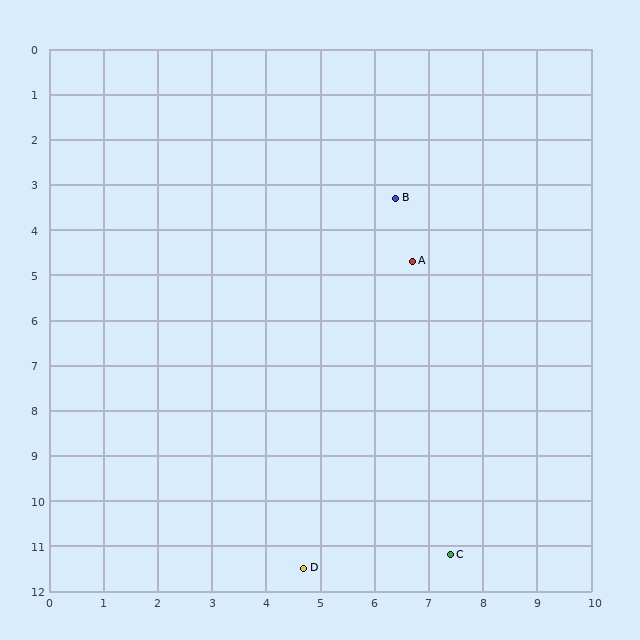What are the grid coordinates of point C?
Point C is at approximately (7.4, 11.2).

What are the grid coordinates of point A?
Point A is at approximately (6.7, 4.7).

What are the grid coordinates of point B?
Point B is at approximately (6.4, 3.3).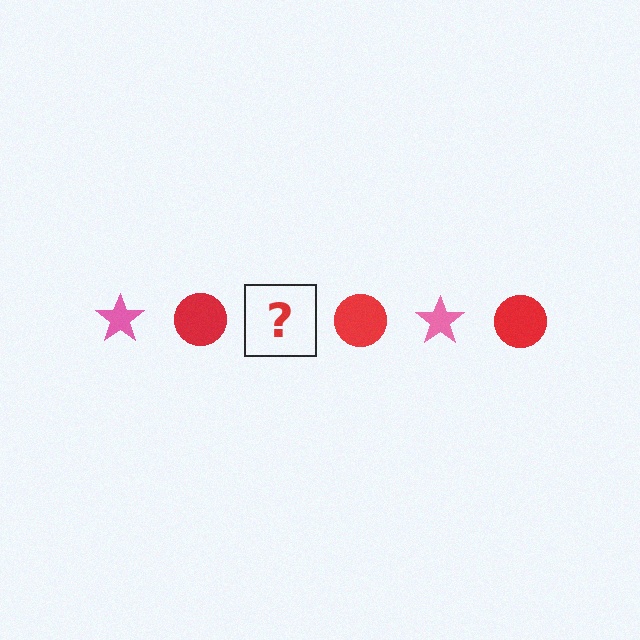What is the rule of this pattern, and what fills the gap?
The rule is that the pattern alternates between pink star and red circle. The gap should be filled with a pink star.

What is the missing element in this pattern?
The missing element is a pink star.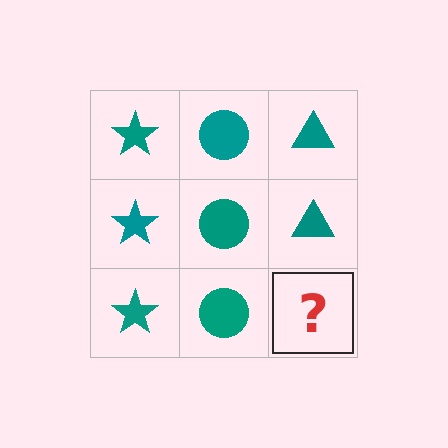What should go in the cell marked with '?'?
The missing cell should contain a teal triangle.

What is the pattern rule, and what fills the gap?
The rule is that each column has a consistent shape. The gap should be filled with a teal triangle.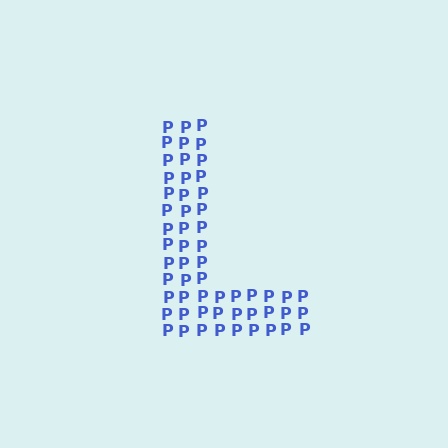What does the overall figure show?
The overall figure shows the letter L.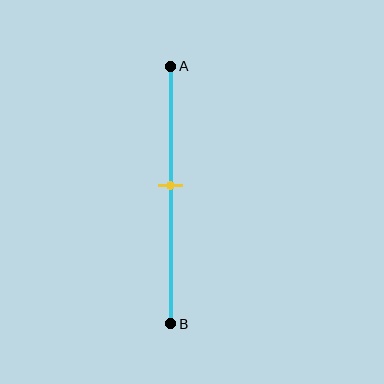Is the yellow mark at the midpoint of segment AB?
No, the mark is at about 45% from A, not at the 50% midpoint.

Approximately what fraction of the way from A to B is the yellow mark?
The yellow mark is approximately 45% of the way from A to B.